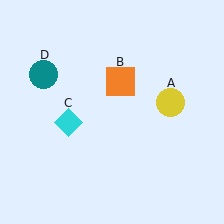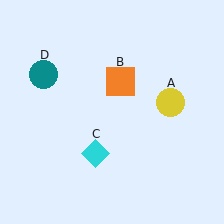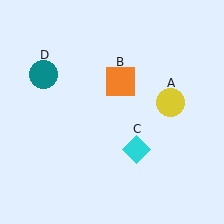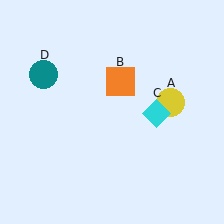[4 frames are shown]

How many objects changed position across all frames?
1 object changed position: cyan diamond (object C).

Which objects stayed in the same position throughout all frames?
Yellow circle (object A) and orange square (object B) and teal circle (object D) remained stationary.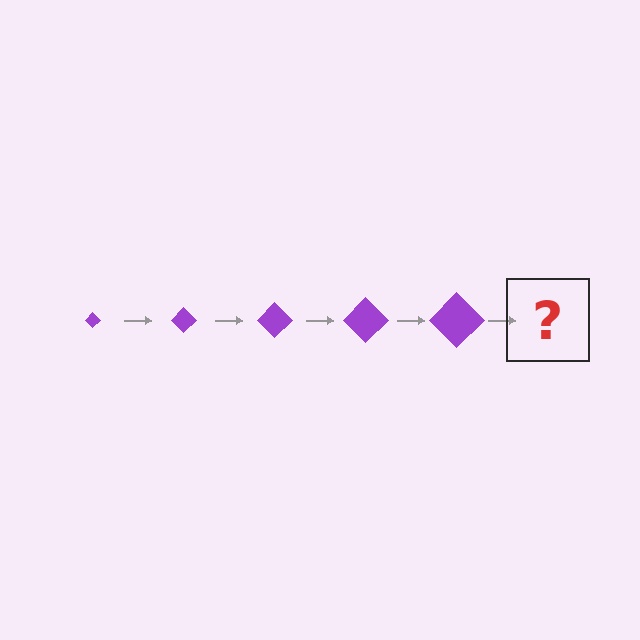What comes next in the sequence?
The next element should be a purple diamond, larger than the previous one.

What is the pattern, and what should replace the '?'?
The pattern is that the diamond gets progressively larger each step. The '?' should be a purple diamond, larger than the previous one.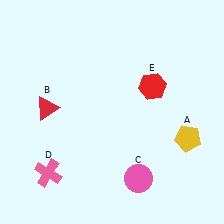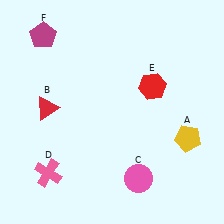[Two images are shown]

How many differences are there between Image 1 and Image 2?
There is 1 difference between the two images.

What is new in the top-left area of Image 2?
A magenta pentagon (F) was added in the top-left area of Image 2.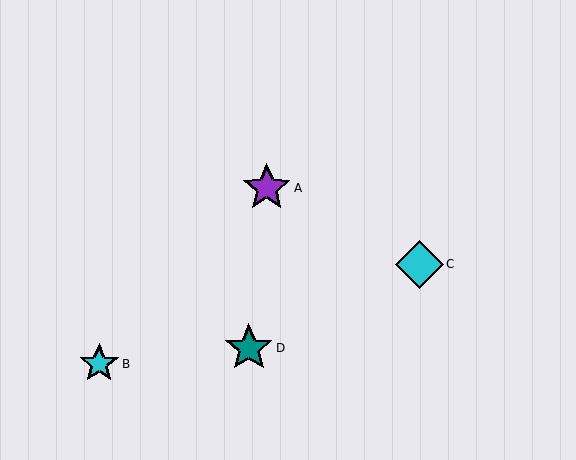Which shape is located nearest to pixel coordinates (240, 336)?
The teal star (labeled D) at (249, 348) is nearest to that location.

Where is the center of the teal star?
The center of the teal star is at (249, 348).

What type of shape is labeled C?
Shape C is a cyan diamond.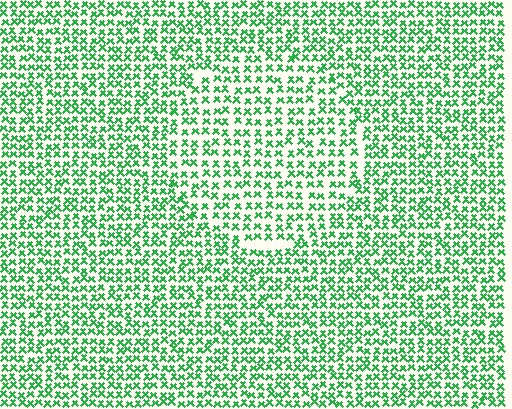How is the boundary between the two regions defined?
The boundary is defined by a change in element density (approximately 1.4x ratio). All elements are the same color, size, and shape.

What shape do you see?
I see a circle.